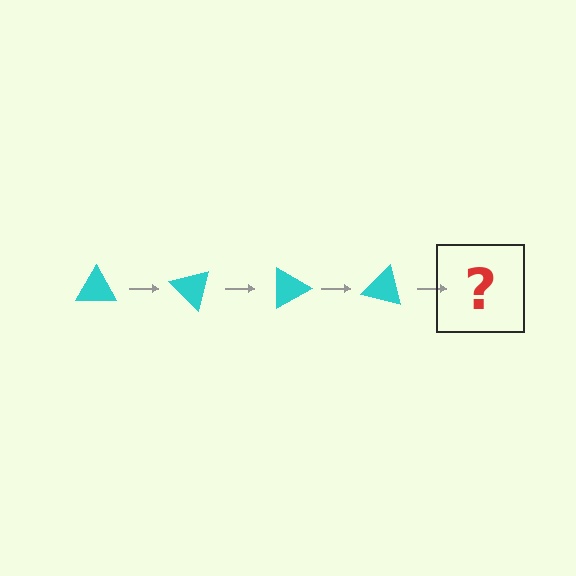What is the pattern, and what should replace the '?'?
The pattern is that the triangle rotates 45 degrees each step. The '?' should be a cyan triangle rotated 180 degrees.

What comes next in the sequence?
The next element should be a cyan triangle rotated 180 degrees.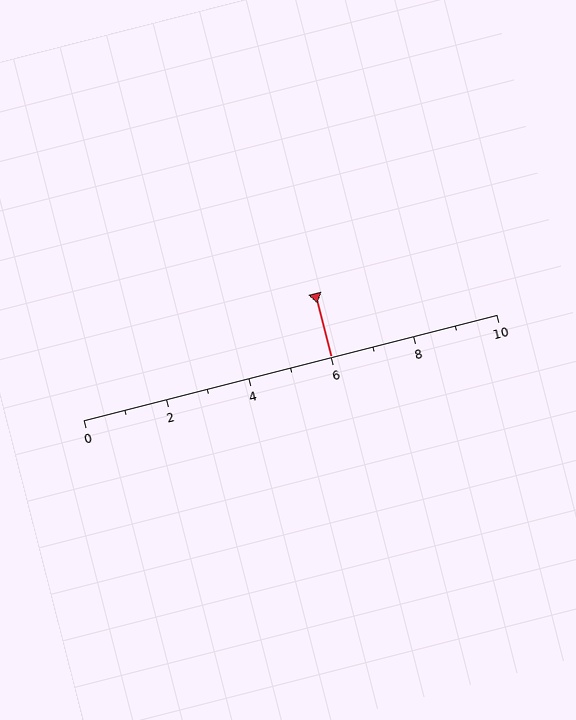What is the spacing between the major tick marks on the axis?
The major ticks are spaced 2 apart.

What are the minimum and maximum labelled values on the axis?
The axis runs from 0 to 10.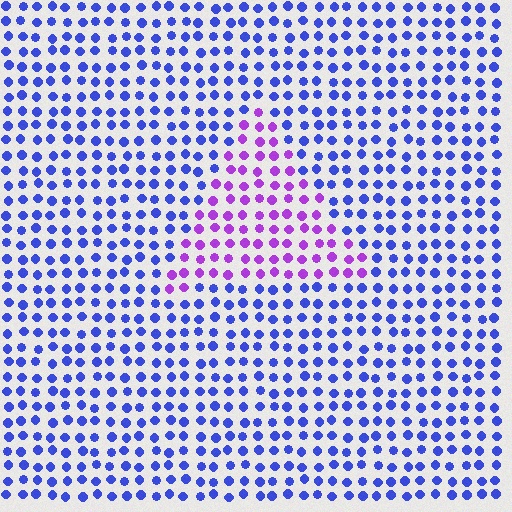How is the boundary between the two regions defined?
The boundary is defined purely by a slight shift in hue (about 50 degrees). Spacing, size, and orientation are identical on both sides.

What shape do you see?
I see a triangle.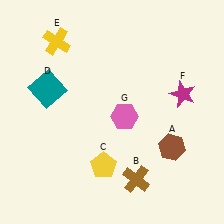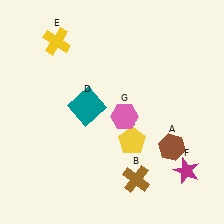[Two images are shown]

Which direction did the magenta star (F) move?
The magenta star (F) moved down.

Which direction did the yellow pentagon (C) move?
The yellow pentagon (C) moved right.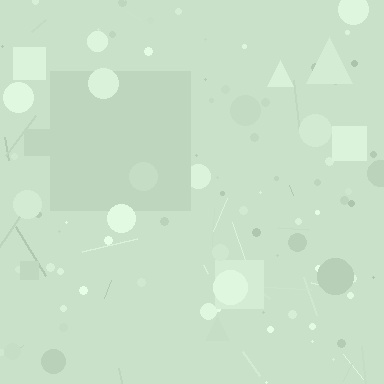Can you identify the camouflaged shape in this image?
The camouflaged shape is a square.